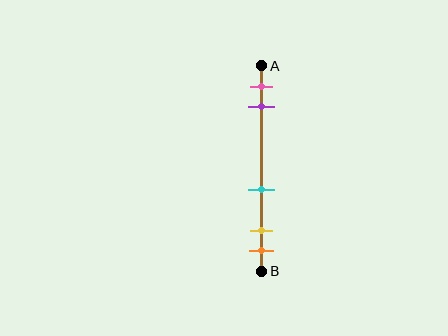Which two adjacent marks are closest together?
The yellow and orange marks are the closest adjacent pair.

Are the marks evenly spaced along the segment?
No, the marks are not evenly spaced.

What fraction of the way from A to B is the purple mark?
The purple mark is approximately 20% (0.2) of the way from A to B.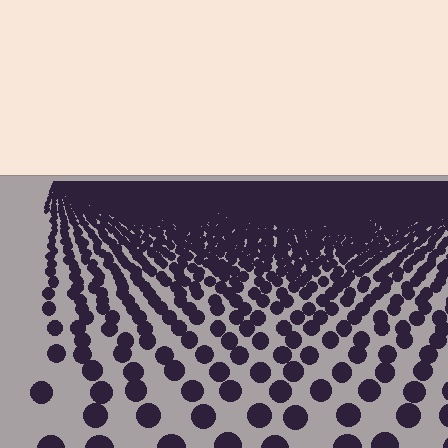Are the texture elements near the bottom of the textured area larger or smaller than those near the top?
Larger. Near the bottom, elements are closer to the viewer and appear at a bigger on-screen size.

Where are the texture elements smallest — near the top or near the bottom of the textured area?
Near the top.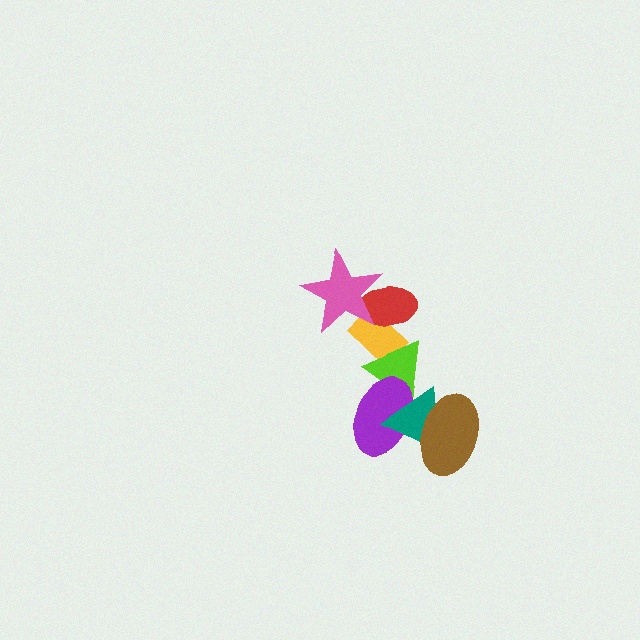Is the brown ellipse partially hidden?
No, no other shape covers it.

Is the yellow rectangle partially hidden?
Yes, it is partially covered by another shape.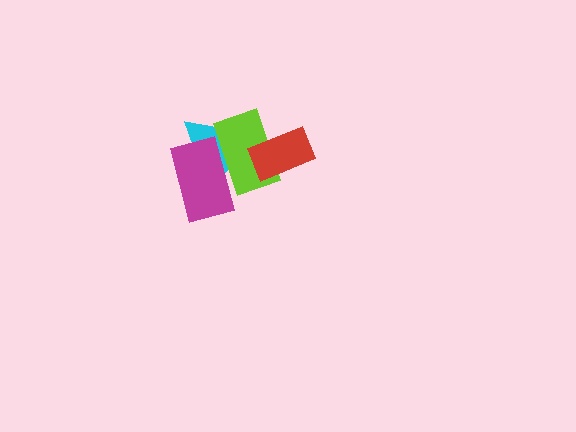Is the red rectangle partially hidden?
No, no other shape covers it.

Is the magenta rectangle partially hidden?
Yes, it is partially covered by another shape.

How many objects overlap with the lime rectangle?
3 objects overlap with the lime rectangle.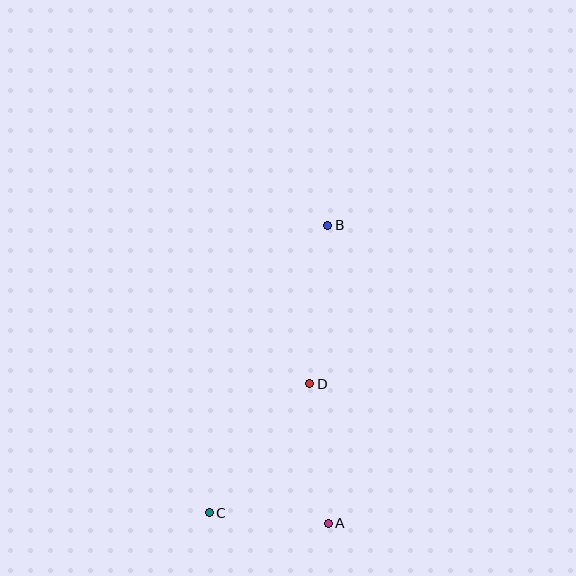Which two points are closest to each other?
Points A and C are closest to each other.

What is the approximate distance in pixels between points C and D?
The distance between C and D is approximately 163 pixels.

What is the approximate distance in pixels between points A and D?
The distance between A and D is approximately 141 pixels.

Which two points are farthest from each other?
Points B and C are farthest from each other.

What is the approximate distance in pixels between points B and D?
The distance between B and D is approximately 160 pixels.